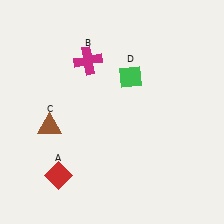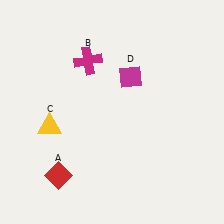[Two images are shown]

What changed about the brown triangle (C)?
In Image 1, C is brown. In Image 2, it changed to yellow.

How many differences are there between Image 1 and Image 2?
There are 2 differences between the two images.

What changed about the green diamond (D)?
In Image 1, D is green. In Image 2, it changed to magenta.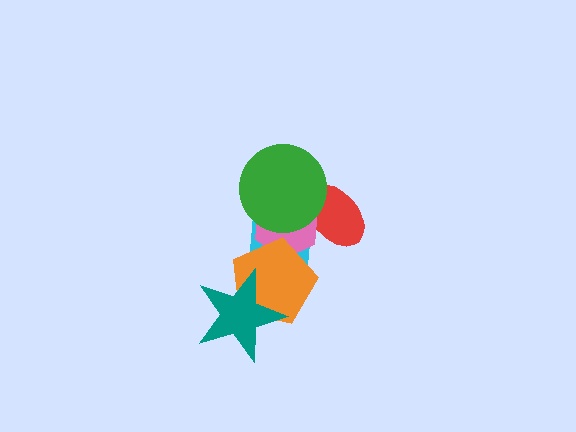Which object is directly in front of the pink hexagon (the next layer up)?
The orange pentagon is directly in front of the pink hexagon.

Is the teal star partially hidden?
No, no other shape covers it.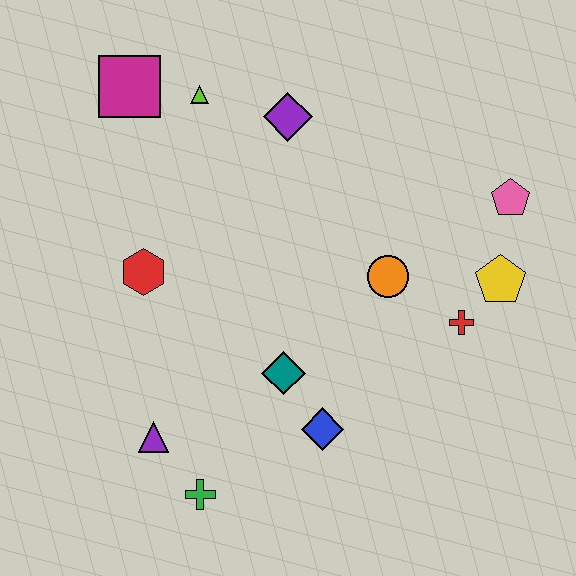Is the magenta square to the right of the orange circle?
No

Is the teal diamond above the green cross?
Yes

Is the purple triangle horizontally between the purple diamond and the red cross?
No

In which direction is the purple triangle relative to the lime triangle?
The purple triangle is below the lime triangle.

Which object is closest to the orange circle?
The red cross is closest to the orange circle.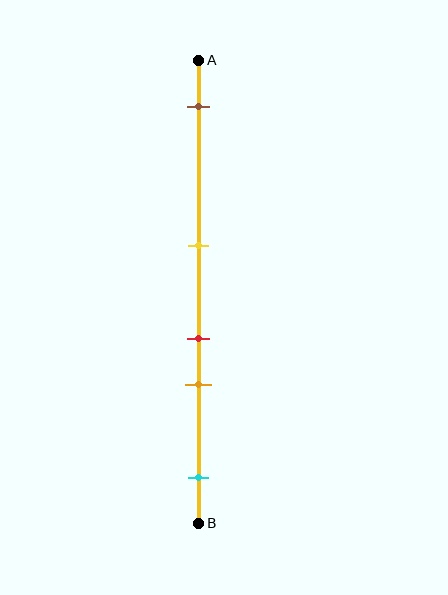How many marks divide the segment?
There are 5 marks dividing the segment.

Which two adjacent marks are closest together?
The red and orange marks are the closest adjacent pair.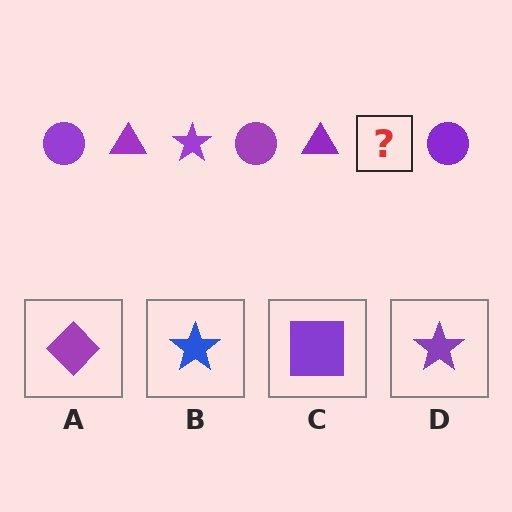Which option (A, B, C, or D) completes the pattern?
D.